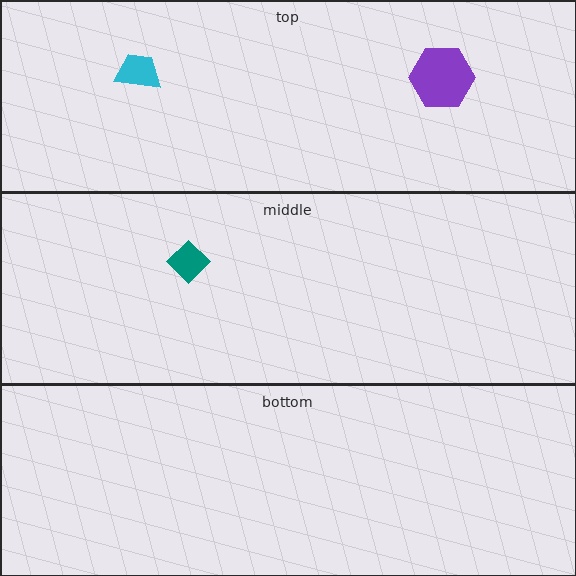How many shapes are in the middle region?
1.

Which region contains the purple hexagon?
The top region.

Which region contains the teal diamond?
The middle region.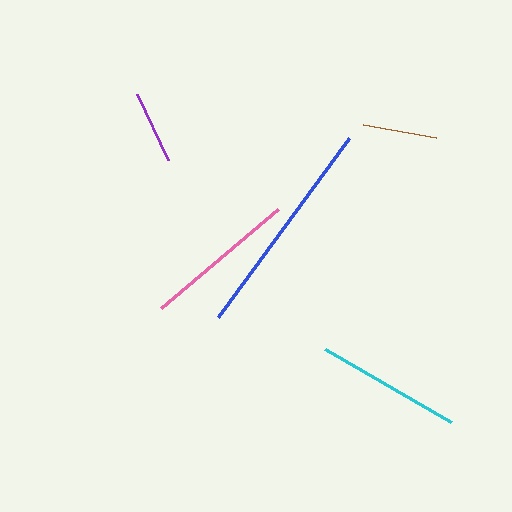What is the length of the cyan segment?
The cyan segment is approximately 146 pixels long.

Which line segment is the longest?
The blue line is the longest at approximately 222 pixels.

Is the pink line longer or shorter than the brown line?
The pink line is longer than the brown line.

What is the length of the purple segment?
The purple segment is approximately 73 pixels long.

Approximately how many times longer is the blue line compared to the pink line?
The blue line is approximately 1.4 times the length of the pink line.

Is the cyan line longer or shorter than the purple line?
The cyan line is longer than the purple line.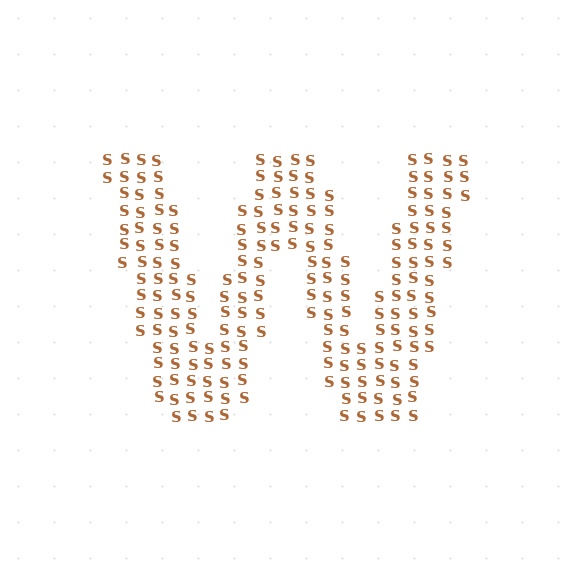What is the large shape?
The large shape is the letter W.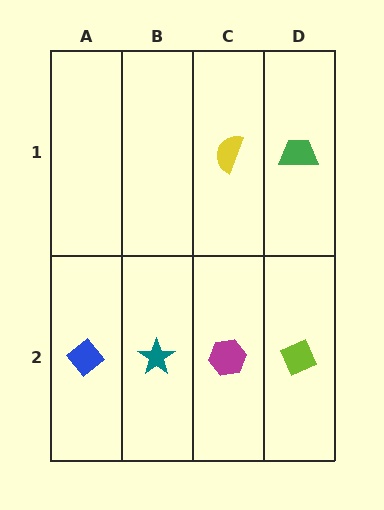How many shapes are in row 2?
4 shapes.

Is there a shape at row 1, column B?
No, that cell is empty.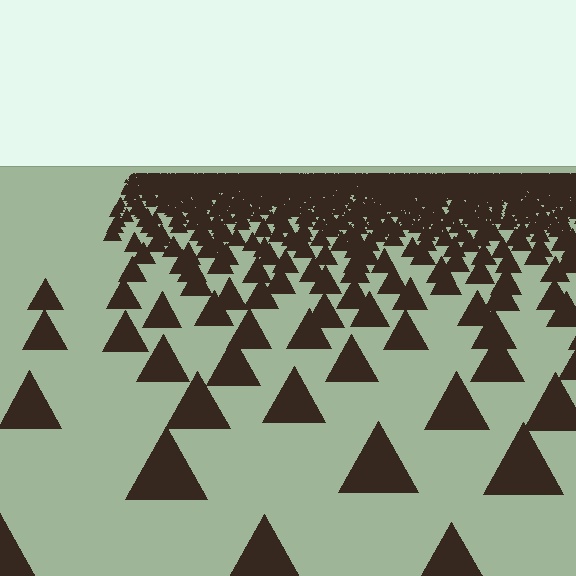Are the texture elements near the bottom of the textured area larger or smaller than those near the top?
Larger. Near the bottom, elements are closer to the viewer and appear at a bigger on-screen size.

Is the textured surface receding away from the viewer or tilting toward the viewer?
The surface is receding away from the viewer. Texture elements get smaller and denser toward the top.